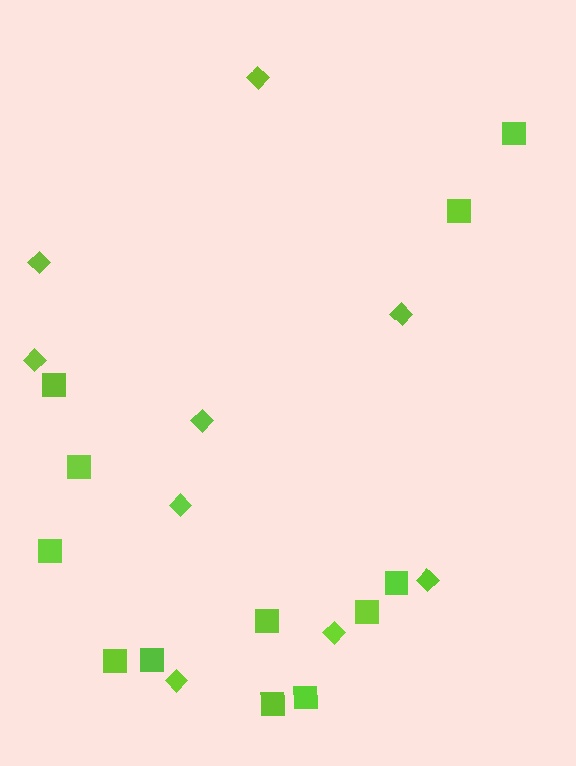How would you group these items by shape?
There are 2 groups: one group of diamonds (9) and one group of squares (12).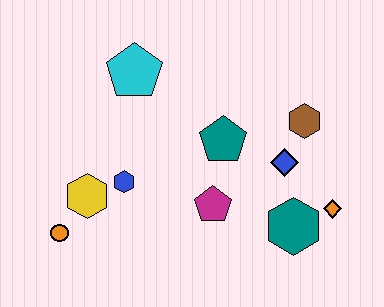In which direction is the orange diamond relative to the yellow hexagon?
The orange diamond is to the right of the yellow hexagon.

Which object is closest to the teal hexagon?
The orange diamond is closest to the teal hexagon.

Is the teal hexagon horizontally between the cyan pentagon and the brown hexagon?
Yes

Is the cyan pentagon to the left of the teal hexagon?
Yes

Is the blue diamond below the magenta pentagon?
No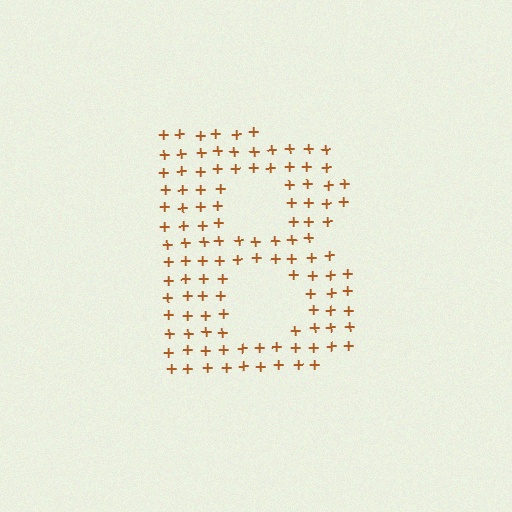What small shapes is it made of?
It is made of small plus signs.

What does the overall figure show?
The overall figure shows the letter B.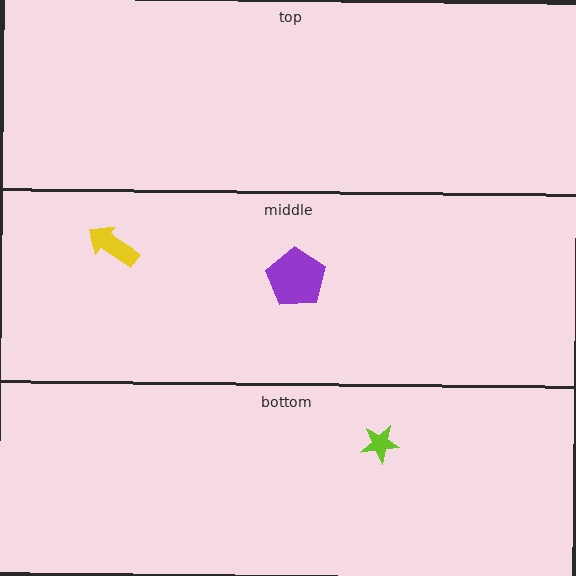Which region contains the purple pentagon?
The middle region.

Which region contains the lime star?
The bottom region.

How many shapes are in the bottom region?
1.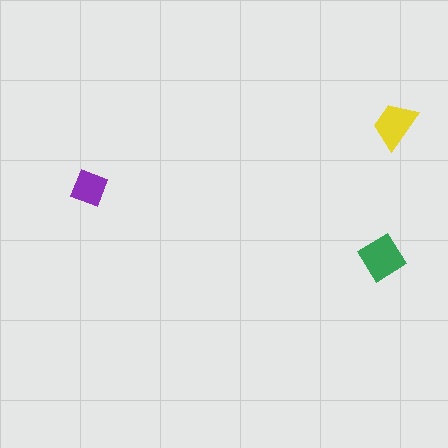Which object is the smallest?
The purple diamond.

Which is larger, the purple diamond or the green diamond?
The green diamond.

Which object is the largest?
The green diamond.